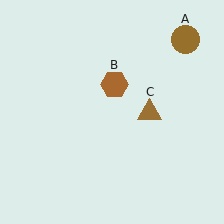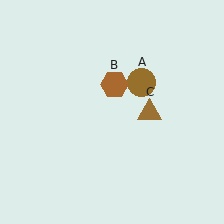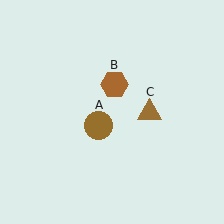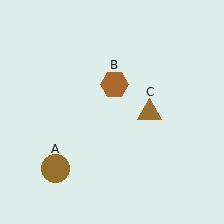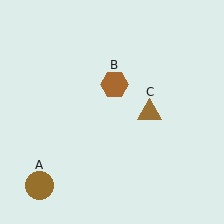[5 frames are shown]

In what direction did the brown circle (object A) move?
The brown circle (object A) moved down and to the left.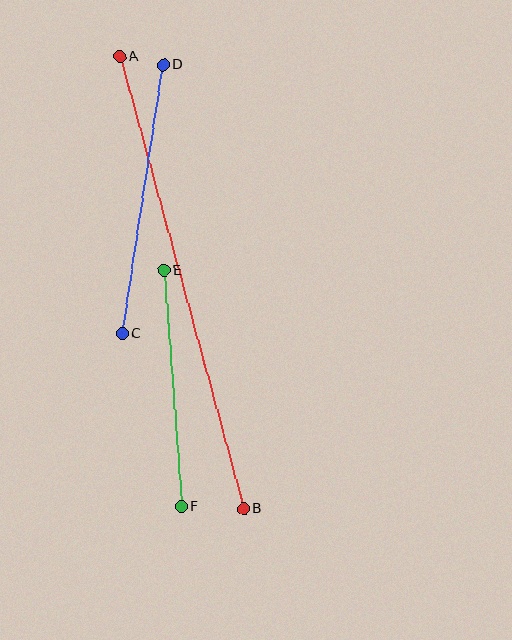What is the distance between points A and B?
The distance is approximately 469 pixels.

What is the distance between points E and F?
The distance is approximately 237 pixels.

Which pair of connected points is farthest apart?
Points A and B are farthest apart.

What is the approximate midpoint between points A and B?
The midpoint is at approximately (182, 283) pixels.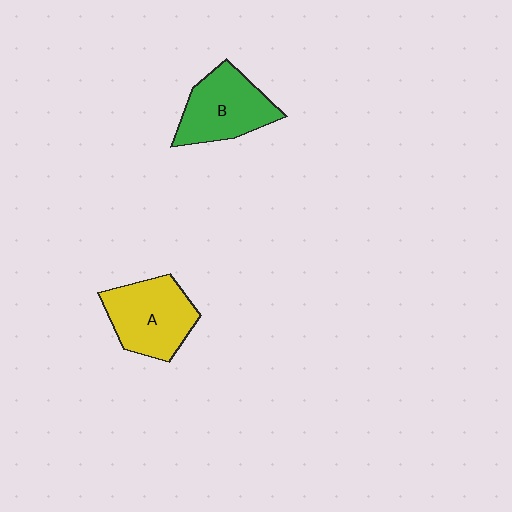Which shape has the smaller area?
Shape B (green).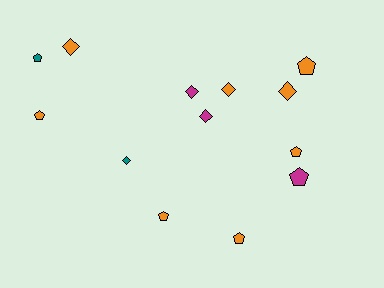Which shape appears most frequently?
Pentagon, with 7 objects.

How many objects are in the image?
There are 13 objects.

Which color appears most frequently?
Orange, with 8 objects.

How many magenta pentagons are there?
There is 1 magenta pentagon.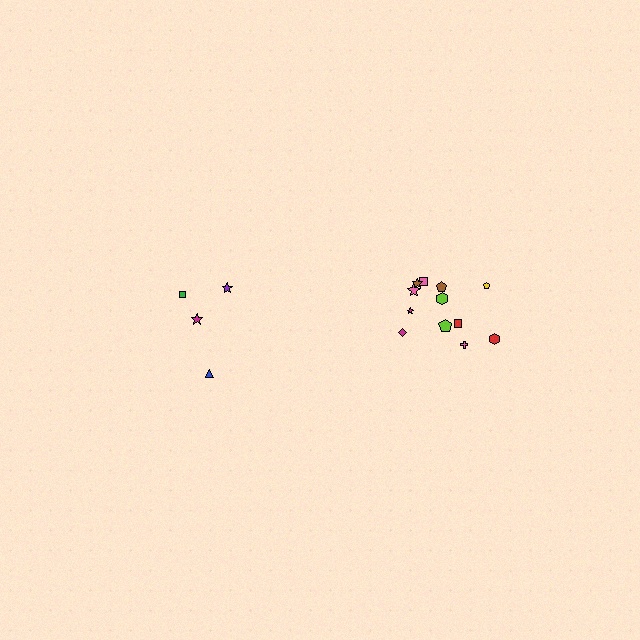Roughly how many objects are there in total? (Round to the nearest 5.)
Roughly 15 objects in total.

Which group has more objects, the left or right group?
The right group.